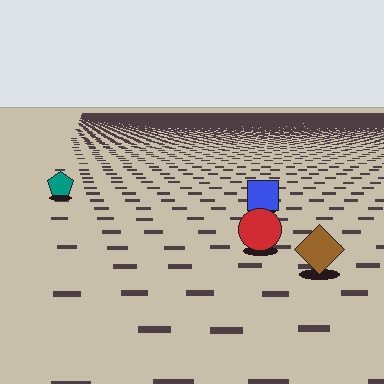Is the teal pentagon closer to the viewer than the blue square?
No. The blue square is closer — you can tell from the texture gradient: the ground texture is coarser near it.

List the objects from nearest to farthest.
From nearest to farthest: the brown diamond, the red circle, the blue square, the teal pentagon.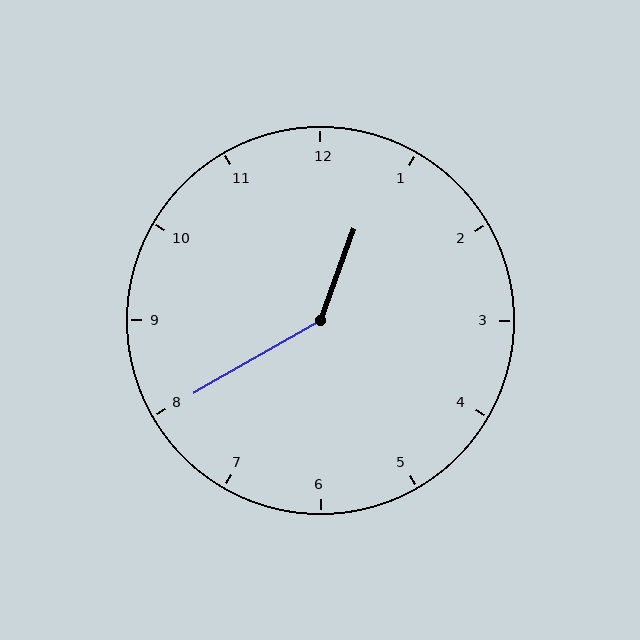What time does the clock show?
12:40.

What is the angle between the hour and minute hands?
Approximately 140 degrees.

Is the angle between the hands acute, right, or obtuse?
It is obtuse.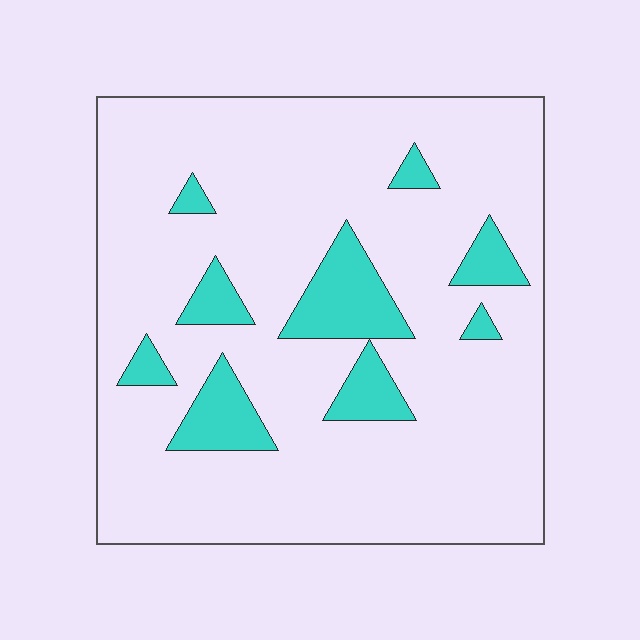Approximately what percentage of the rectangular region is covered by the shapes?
Approximately 15%.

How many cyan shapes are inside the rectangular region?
9.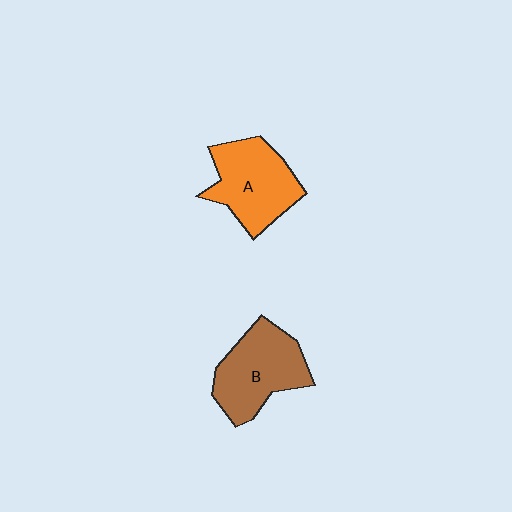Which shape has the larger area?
Shape B (brown).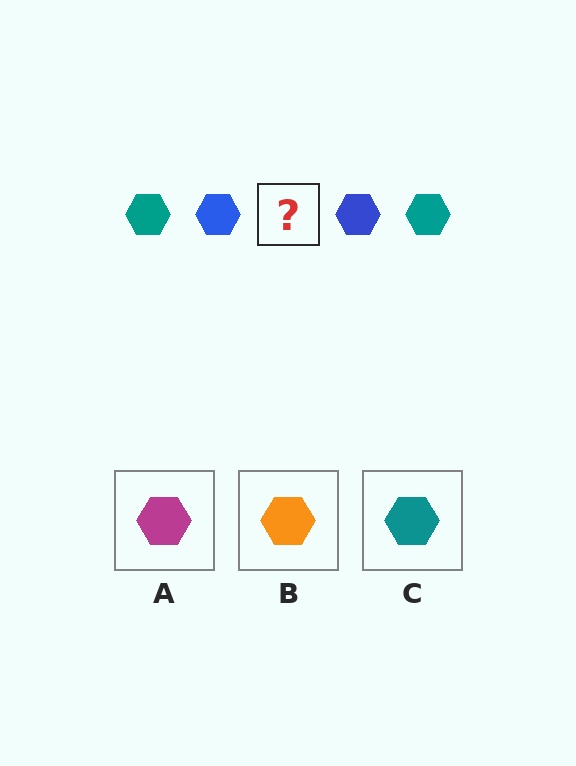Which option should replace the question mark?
Option C.